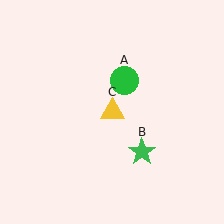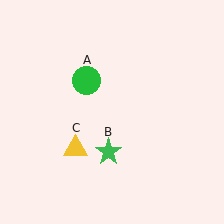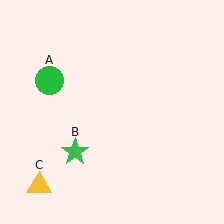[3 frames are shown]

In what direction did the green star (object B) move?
The green star (object B) moved left.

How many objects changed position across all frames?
3 objects changed position: green circle (object A), green star (object B), yellow triangle (object C).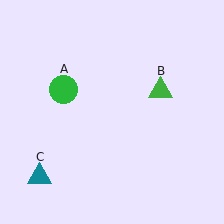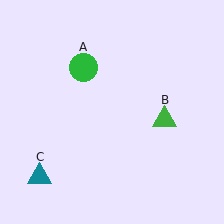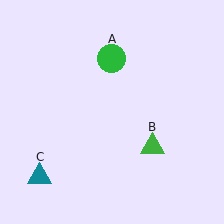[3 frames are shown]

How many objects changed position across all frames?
2 objects changed position: green circle (object A), green triangle (object B).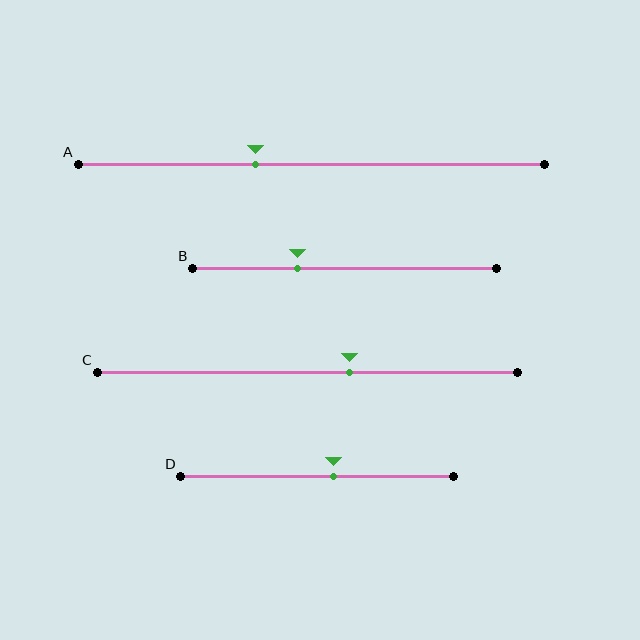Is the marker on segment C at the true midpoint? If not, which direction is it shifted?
No, the marker on segment C is shifted to the right by about 10% of the segment length.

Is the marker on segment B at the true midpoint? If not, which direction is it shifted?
No, the marker on segment B is shifted to the left by about 16% of the segment length.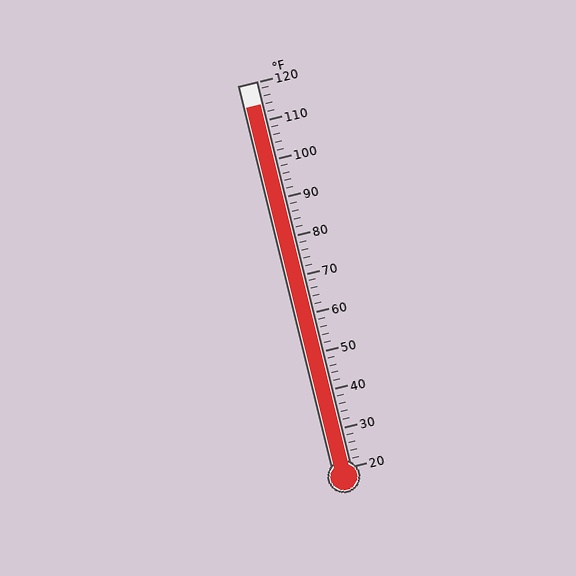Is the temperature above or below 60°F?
The temperature is above 60°F.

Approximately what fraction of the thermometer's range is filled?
The thermometer is filled to approximately 95% of its range.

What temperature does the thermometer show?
The thermometer shows approximately 114°F.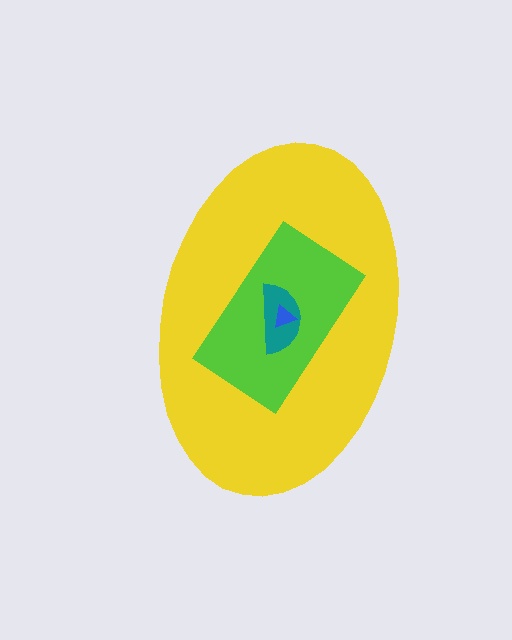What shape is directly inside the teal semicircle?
The blue triangle.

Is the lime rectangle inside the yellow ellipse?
Yes.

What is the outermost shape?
The yellow ellipse.